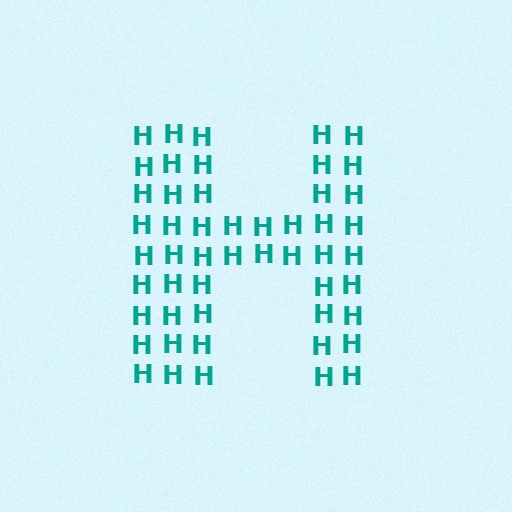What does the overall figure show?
The overall figure shows the letter H.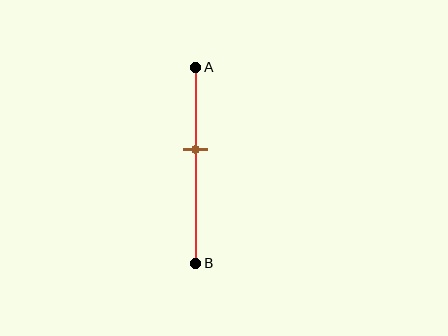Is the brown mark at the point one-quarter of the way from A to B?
No, the mark is at about 40% from A, not at the 25% one-quarter point.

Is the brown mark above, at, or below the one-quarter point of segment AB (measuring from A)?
The brown mark is below the one-quarter point of segment AB.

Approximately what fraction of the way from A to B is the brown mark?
The brown mark is approximately 40% of the way from A to B.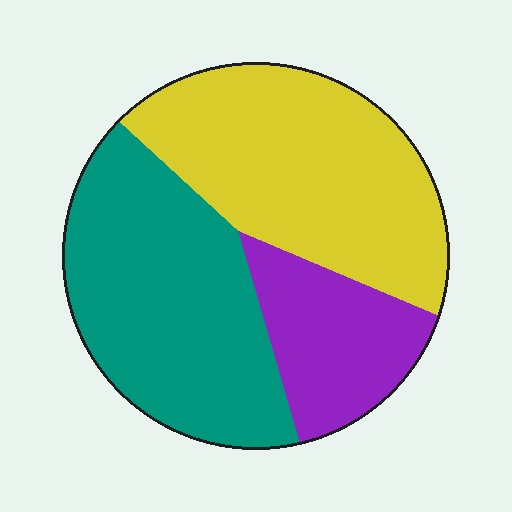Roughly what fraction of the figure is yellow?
Yellow covers roughly 40% of the figure.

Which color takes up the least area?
Purple, at roughly 20%.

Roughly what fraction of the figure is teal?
Teal covers roughly 40% of the figure.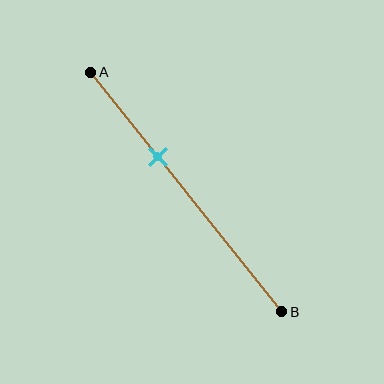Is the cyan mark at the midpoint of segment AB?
No, the mark is at about 35% from A, not at the 50% midpoint.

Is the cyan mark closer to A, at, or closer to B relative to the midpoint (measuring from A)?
The cyan mark is closer to point A than the midpoint of segment AB.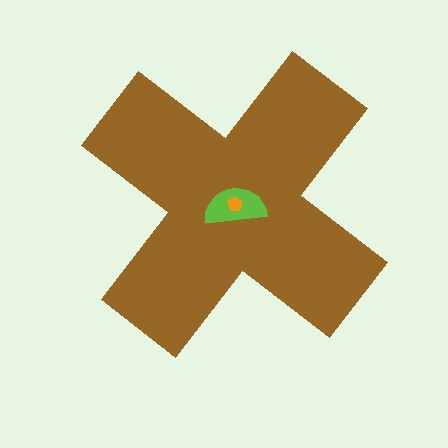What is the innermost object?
The orange pentagon.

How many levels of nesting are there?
3.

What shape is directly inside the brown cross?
The lime semicircle.